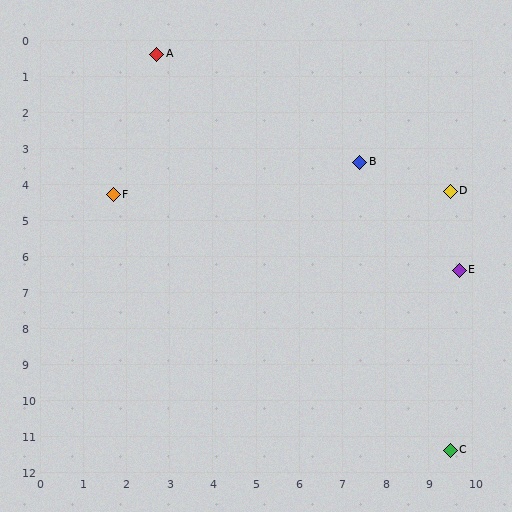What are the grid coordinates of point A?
Point A is at approximately (2.7, 0.4).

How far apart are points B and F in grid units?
Points B and F are about 5.8 grid units apart.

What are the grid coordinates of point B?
Point B is at approximately (7.4, 3.4).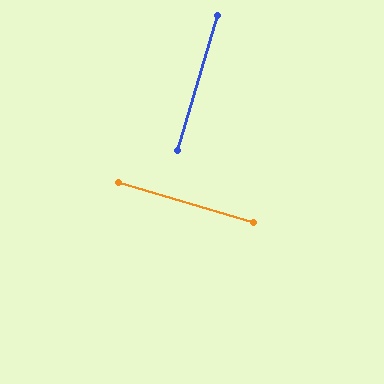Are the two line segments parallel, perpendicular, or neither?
Perpendicular — they meet at approximately 90°.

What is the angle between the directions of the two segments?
Approximately 90 degrees.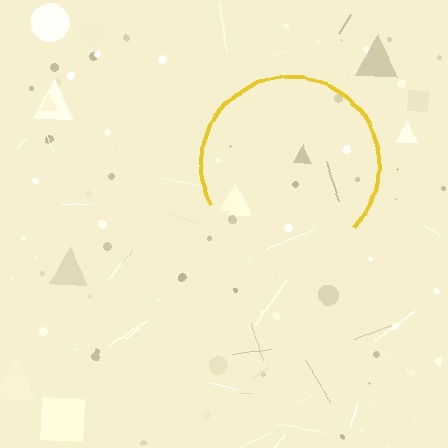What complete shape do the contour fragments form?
The contour fragments form a circle.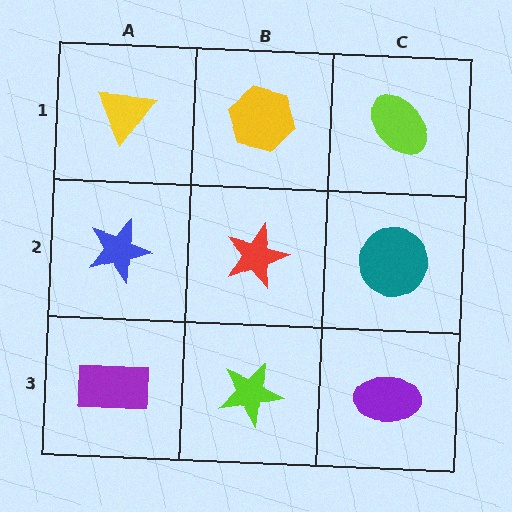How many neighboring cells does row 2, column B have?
4.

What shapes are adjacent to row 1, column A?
A blue star (row 2, column A), a yellow hexagon (row 1, column B).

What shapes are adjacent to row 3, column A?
A blue star (row 2, column A), a lime star (row 3, column B).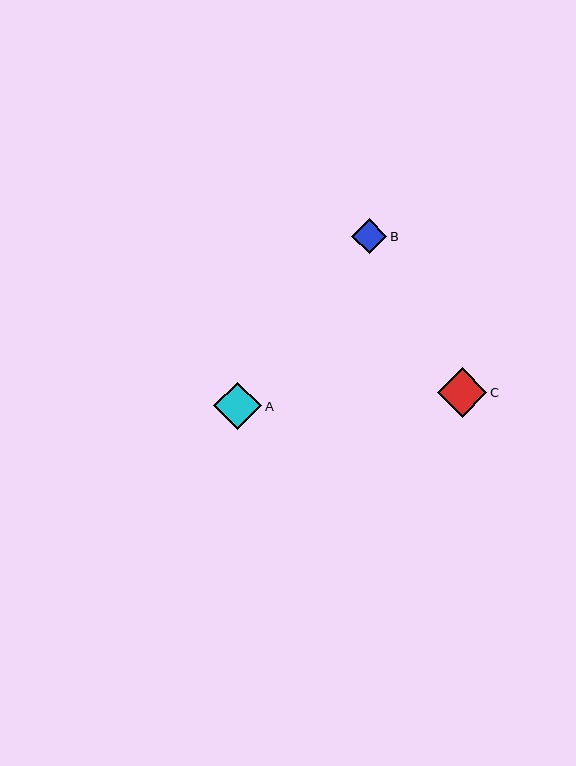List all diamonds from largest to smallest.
From largest to smallest: C, A, B.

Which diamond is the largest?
Diamond C is the largest with a size of approximately 49 pixels.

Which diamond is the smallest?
Diamond B is the smallest with a size of approximately 35 pixels.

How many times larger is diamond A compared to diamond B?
Diamond A is approximately 1.4 times the size of diamond B.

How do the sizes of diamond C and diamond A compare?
Diamond C and diamond A are approximately the same size.